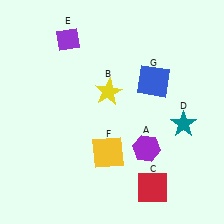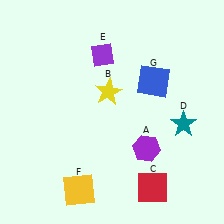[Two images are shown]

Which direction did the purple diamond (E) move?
The purple diamond (E) moved right.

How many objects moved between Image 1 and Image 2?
2 objects moved between the two images.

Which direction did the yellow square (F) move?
The yellow square (F) moved down.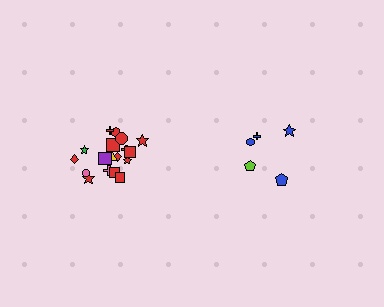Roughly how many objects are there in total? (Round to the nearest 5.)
Roughly 25 objects in total.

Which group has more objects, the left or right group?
The left group.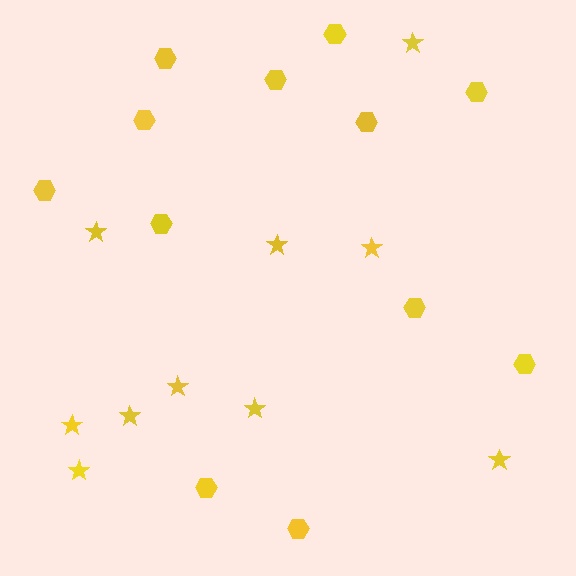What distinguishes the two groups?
There are 2 groups: one group of stars (10) and one group of hexagons (12).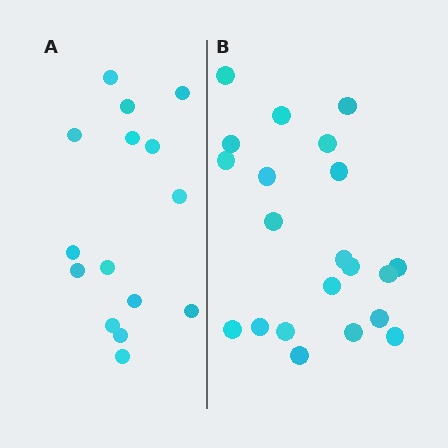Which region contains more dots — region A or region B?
Region B (the right region) has more dots.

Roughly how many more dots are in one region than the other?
Region B has about 6 more dots than region A.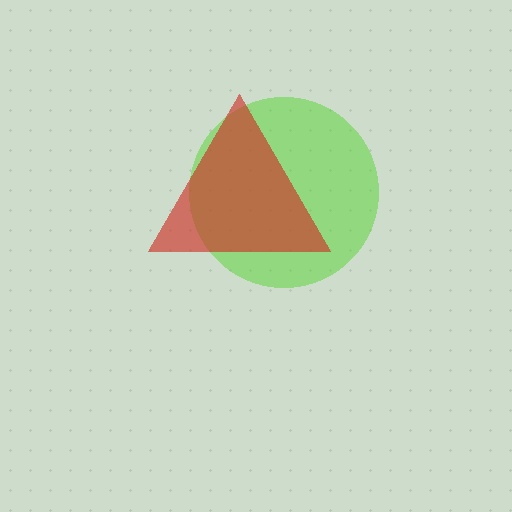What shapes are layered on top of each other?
The layered shapes are: a lime circle, a red triangle.